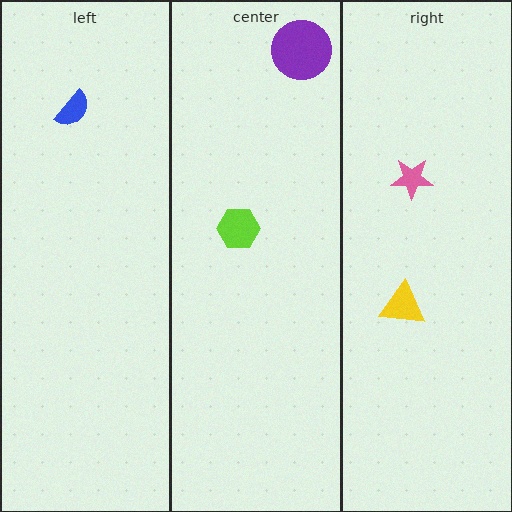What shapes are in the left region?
The blue semicircle.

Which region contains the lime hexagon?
The center region.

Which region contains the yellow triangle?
The right region.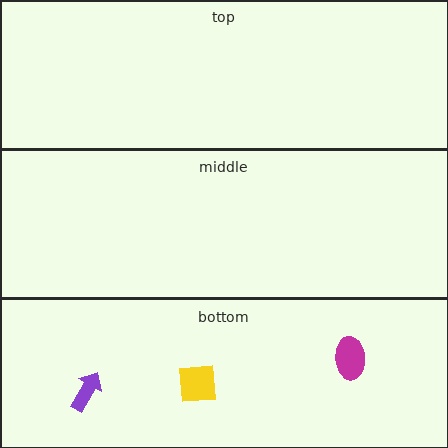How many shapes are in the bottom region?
3.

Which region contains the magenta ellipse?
The bottom region.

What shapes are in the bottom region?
The magenta ellipse, the purple arrow, the yellow square.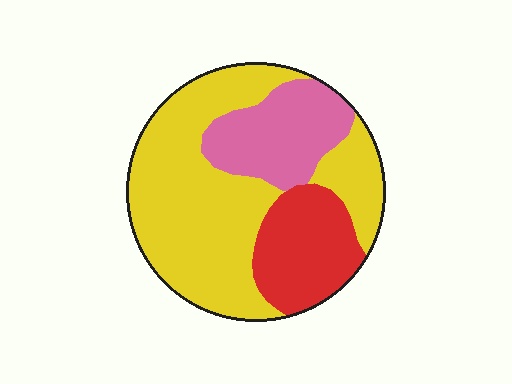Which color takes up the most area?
Yellow, at roughly 60%.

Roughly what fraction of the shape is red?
Red takes up about one fifth (1/5) of the shape.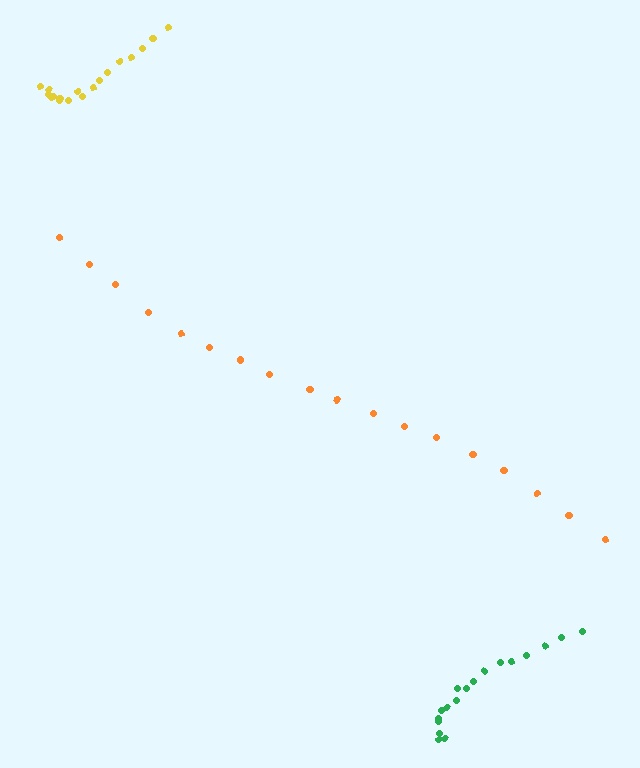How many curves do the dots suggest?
There are 3 distinct paths.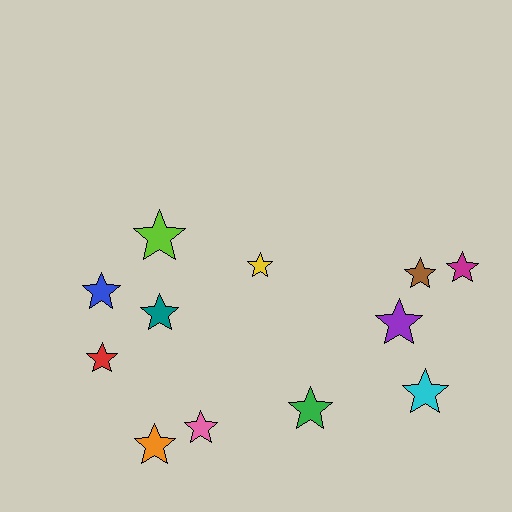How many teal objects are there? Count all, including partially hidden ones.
There is 1 teal object.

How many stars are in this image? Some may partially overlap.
There are 12 stars.